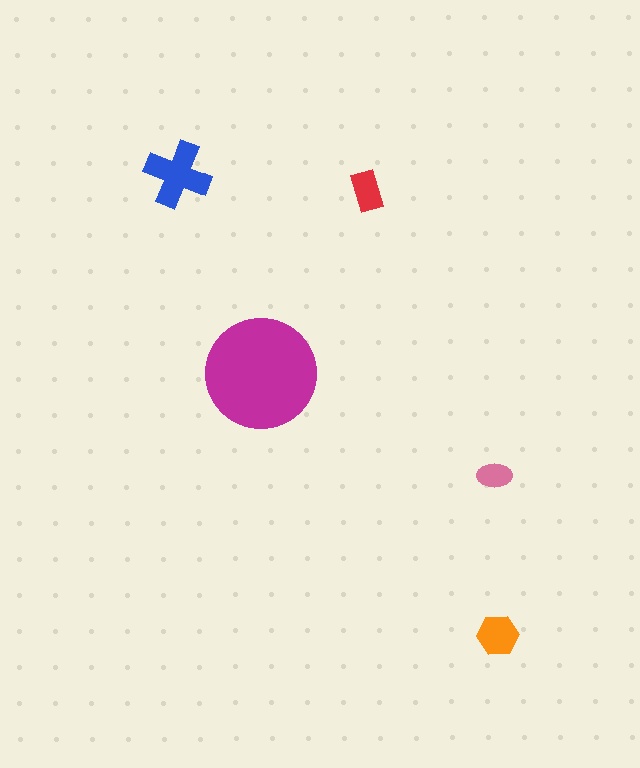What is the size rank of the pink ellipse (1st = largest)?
5th.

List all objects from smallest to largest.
The pink ellipse, the red rectangle, the orange hexagon, the blue cross, the magenta circle.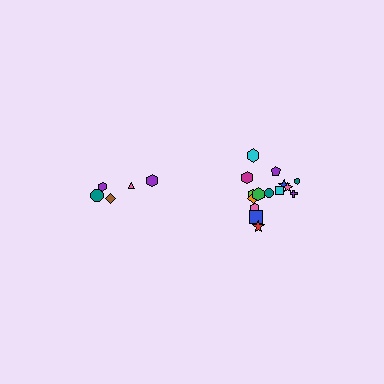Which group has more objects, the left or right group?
The right group.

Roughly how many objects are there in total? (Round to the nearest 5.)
Roughly 20 objects in total.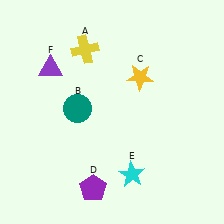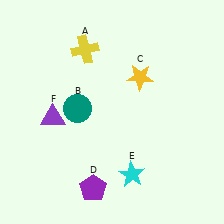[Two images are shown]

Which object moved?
The purple triangle (F) moved down.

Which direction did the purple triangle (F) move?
The purple triangle (F) moved down.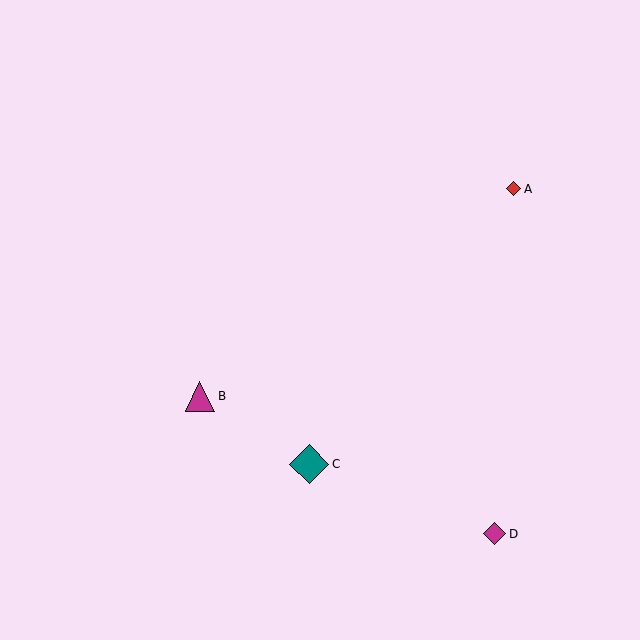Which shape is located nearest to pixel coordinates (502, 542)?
The magenta diamond (labeled D) at (495, 534) is nearest to that location.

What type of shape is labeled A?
Shape A is a red diamond.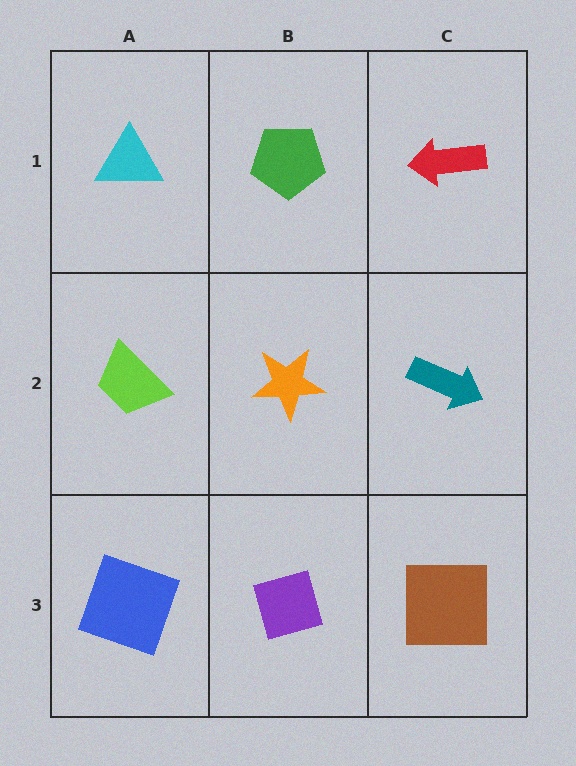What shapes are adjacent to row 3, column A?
A lime trapezoid (row 2, column A), a purple diamond (row 3, column B).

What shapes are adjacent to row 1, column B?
An orange star (row 2, column B), a cyan triangle (row 1, column A), a red arrow (row 1, column C).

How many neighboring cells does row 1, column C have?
2.